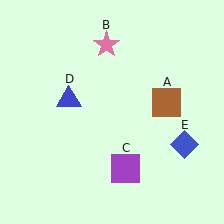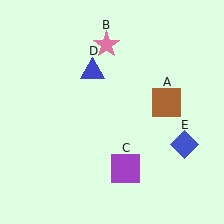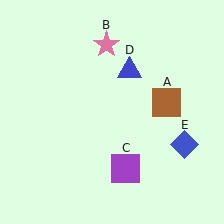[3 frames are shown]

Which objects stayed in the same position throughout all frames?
Brown square (object A) and pink star (object B) and purple square (object C) and blue diamond (object E) remained stationary.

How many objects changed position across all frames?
1 object changed position: blue triangle (object D).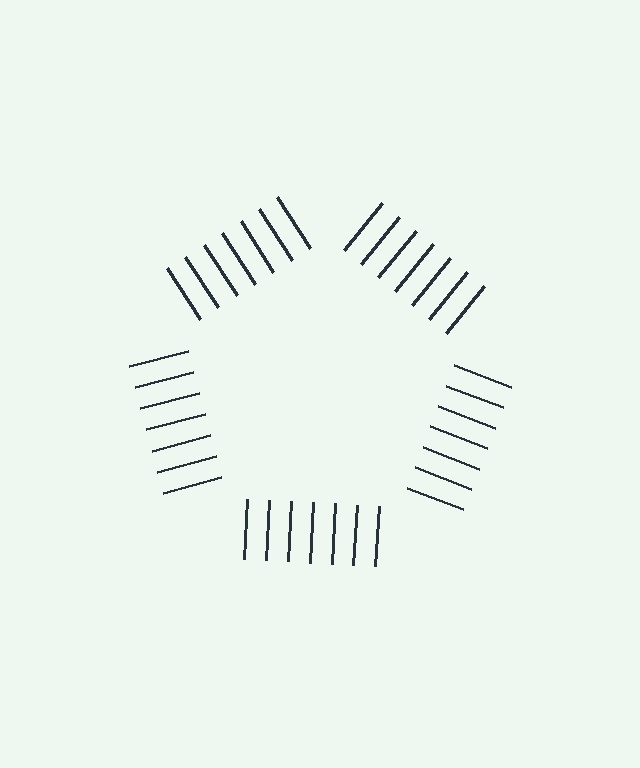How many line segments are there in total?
35 — 7 along each of the 5 edges.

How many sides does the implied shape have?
5 sides — the line-ends trace a pentagon.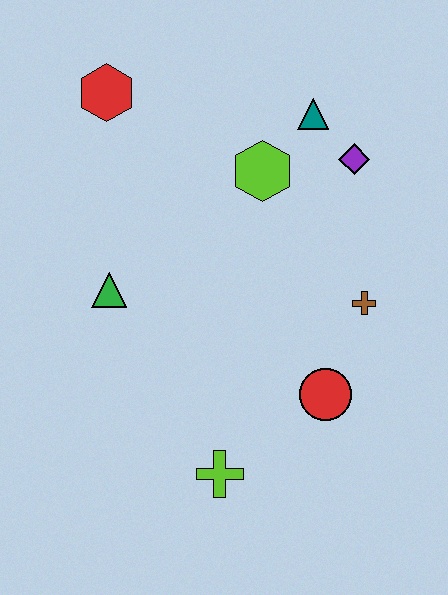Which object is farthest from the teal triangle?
The lime cross is farthest from the teal triangle.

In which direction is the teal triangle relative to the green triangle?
The teal triangle is to the right of the green triangle.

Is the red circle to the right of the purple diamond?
No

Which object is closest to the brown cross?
The red circle is closest to the brown cross.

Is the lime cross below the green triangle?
Yes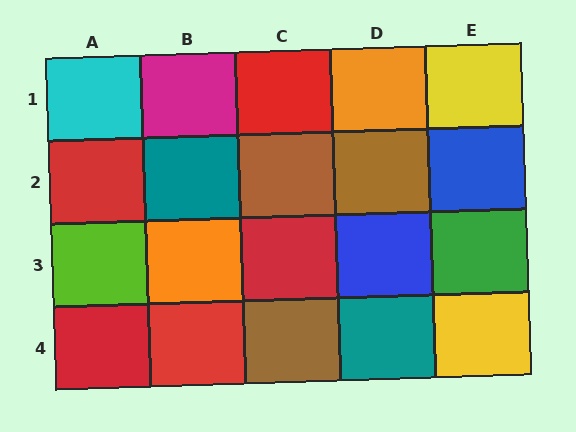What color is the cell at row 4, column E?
Yellow.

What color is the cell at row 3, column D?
Blue.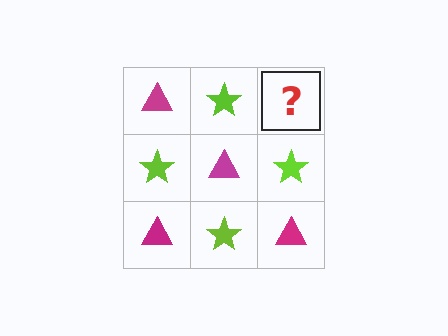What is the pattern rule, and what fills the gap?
The rule is that it alternates magenta triangle and lime star in a checkerboard pattern. The gap should be filled with a magenta triangle.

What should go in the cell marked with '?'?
The missing cell should contain a magenta triangle.